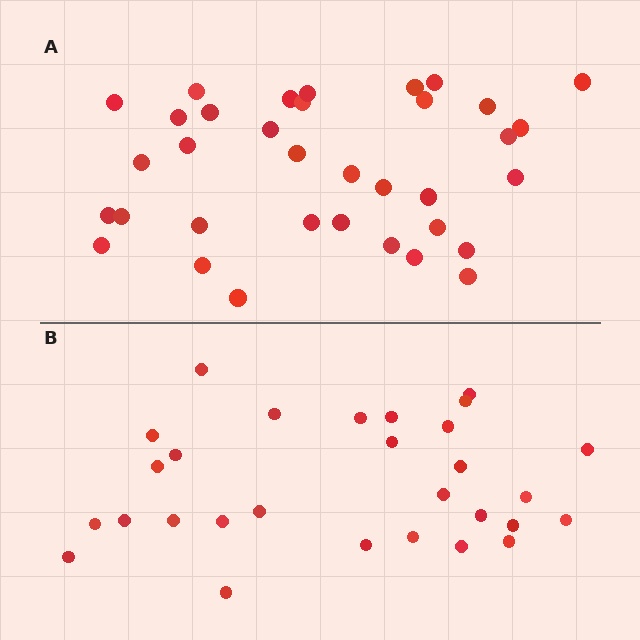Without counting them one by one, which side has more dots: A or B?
Region A (the top region) has more dots.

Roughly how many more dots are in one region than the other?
Region A has about 6 more dots than region B.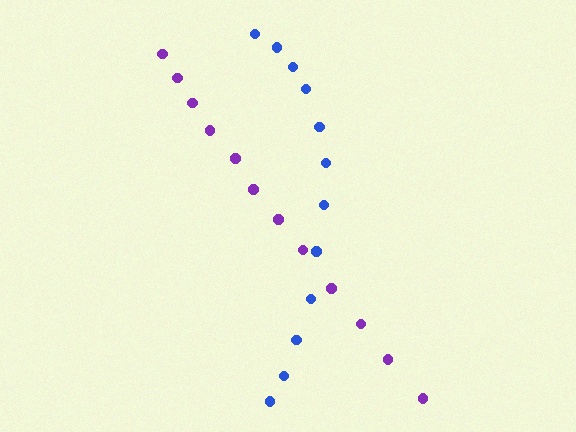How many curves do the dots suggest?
There are 2 distinct paths.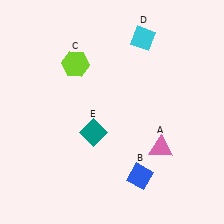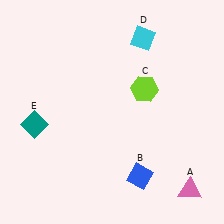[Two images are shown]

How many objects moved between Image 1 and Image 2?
3 objects moved between the two images.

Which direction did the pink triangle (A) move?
The pink triangle (A) moved down.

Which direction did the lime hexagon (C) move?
The lime hexagon (C) moved right.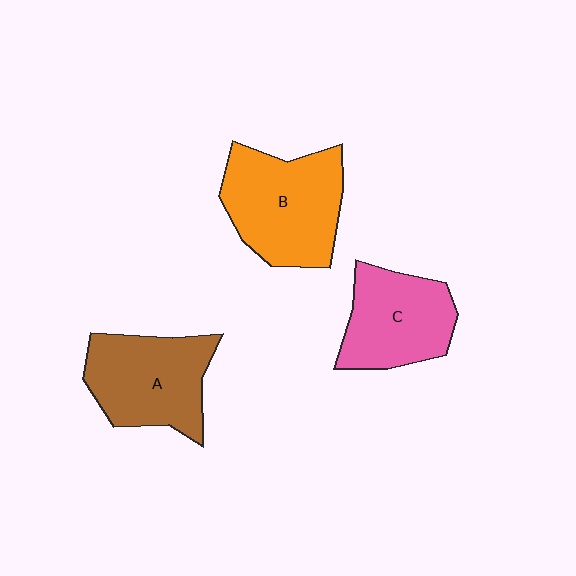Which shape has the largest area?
Shape B (orange).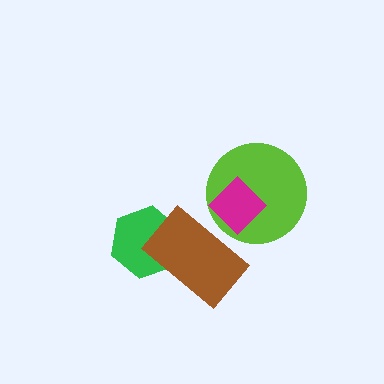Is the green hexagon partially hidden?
Yes, it is partially covered by another shape.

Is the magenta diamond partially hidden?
Yes, it is partially covered by another shape.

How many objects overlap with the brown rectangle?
2 objects overlap with the brown rectangle.